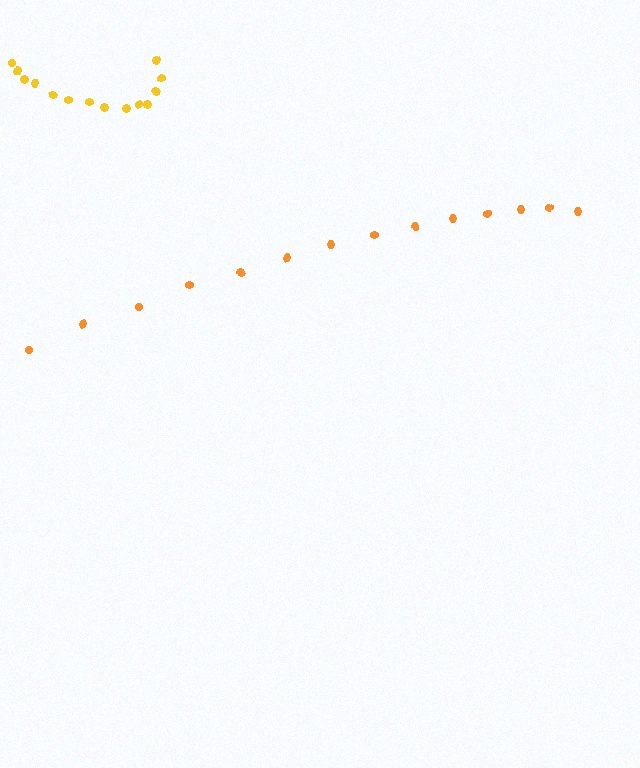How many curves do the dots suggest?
There are 2 distinct paths.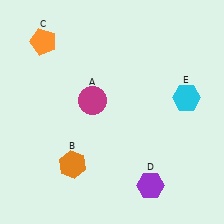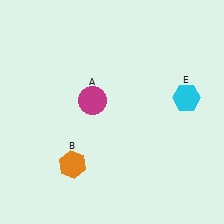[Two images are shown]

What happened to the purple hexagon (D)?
The purple hexagon (D) was removed in Image 2. It was in the bottom-right area of Image 1.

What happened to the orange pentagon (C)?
The orange pentagon (C) was removed in Image 2. It was in the top-left area of Image 1.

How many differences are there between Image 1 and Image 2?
There are 2 differences between the two images.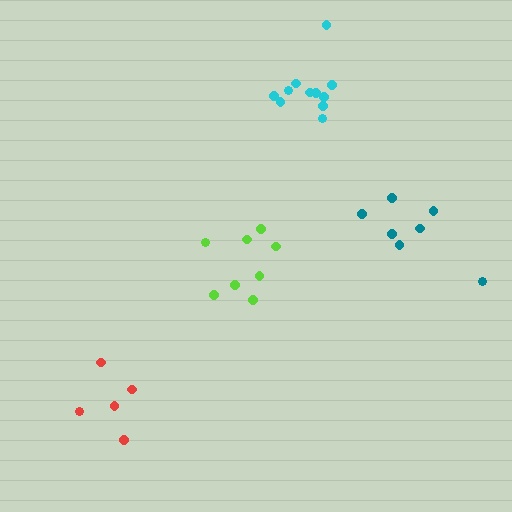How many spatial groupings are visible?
There are 4 spatial groupings.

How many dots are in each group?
Group 1: 11 dots, Group 2: 7 dots, Group 3: 5 dots, Group 4: 8 dots (31 total).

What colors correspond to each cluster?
The clusters are colored: cyan, teal, red, lime.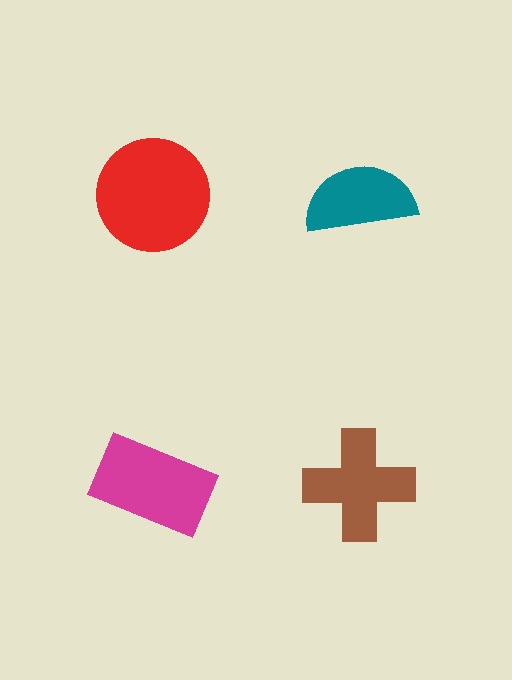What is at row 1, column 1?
A red circle.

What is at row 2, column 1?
A magenta rectangle.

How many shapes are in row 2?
2 shapes.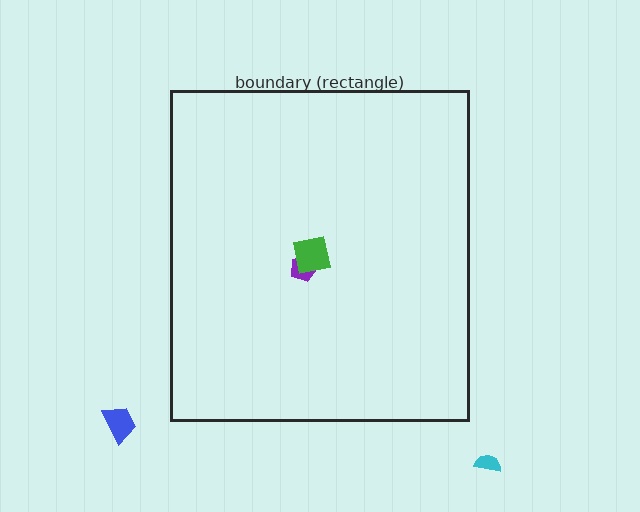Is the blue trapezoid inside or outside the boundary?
Outside.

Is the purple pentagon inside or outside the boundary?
Inside.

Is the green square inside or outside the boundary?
Inside.